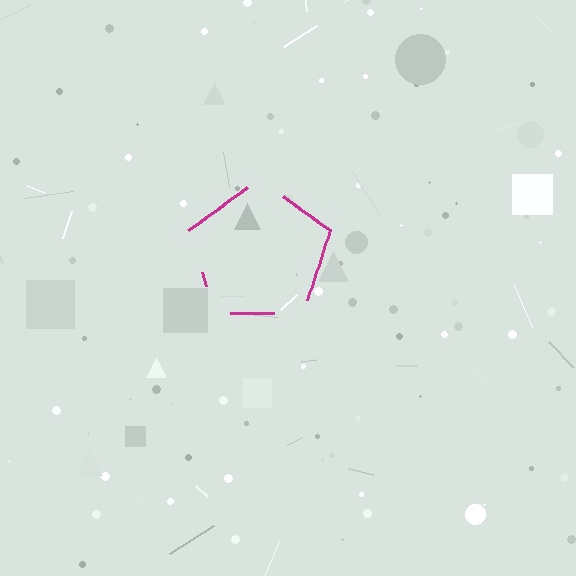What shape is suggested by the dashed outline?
The dashed outline suggests a pentagon.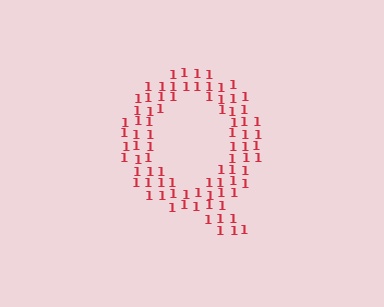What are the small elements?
The small elements are digit 1's.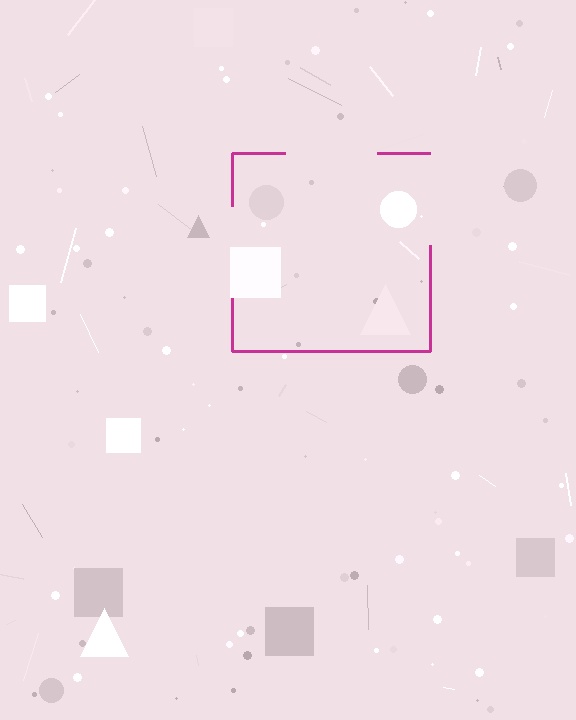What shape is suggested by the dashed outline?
The dashed outline suggests a square.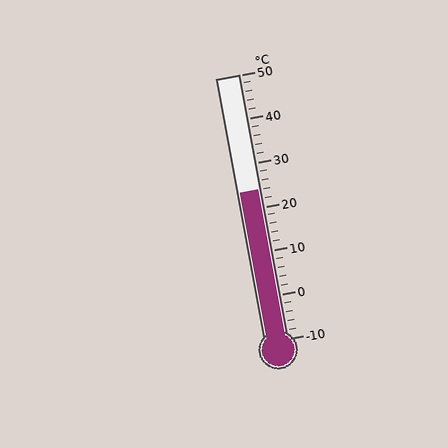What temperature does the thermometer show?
The thermometer shows approximately 24°C.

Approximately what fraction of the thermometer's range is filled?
The thermometer is filled to approximately 55% of its range.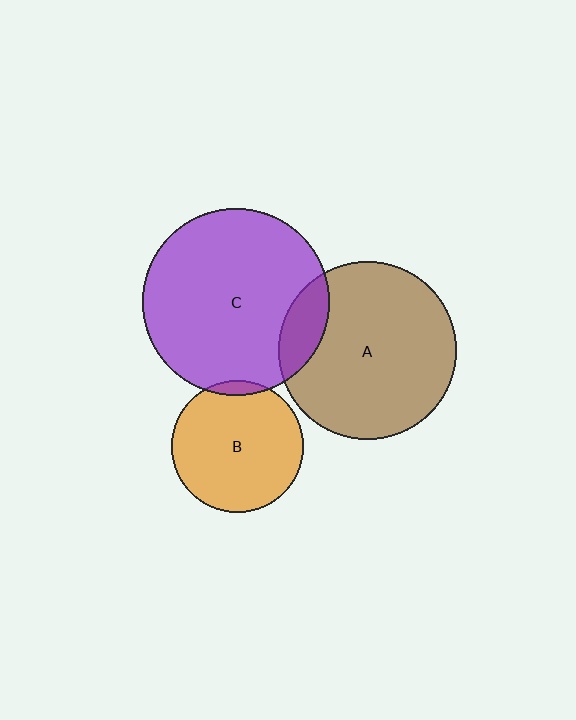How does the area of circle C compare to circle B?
Approximately 2.0 times.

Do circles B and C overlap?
Yes.